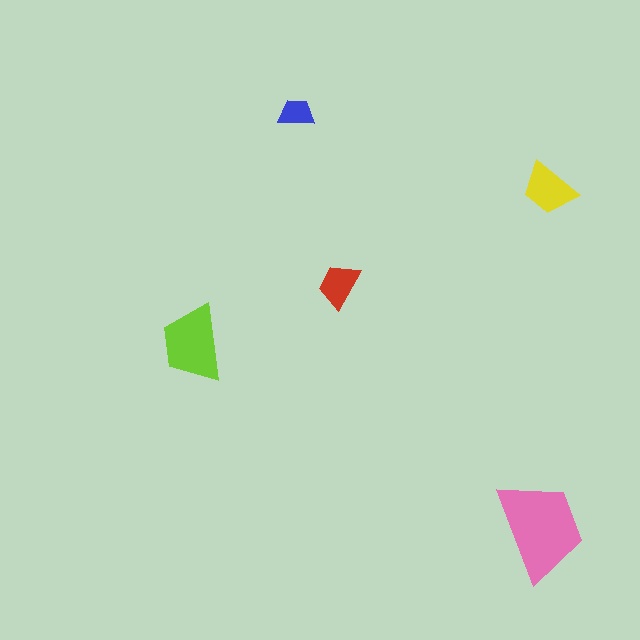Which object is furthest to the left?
The lime trapezoid is leftmost.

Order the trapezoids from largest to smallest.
the pink one, the lime one, the yellow one, the red one, the blue one.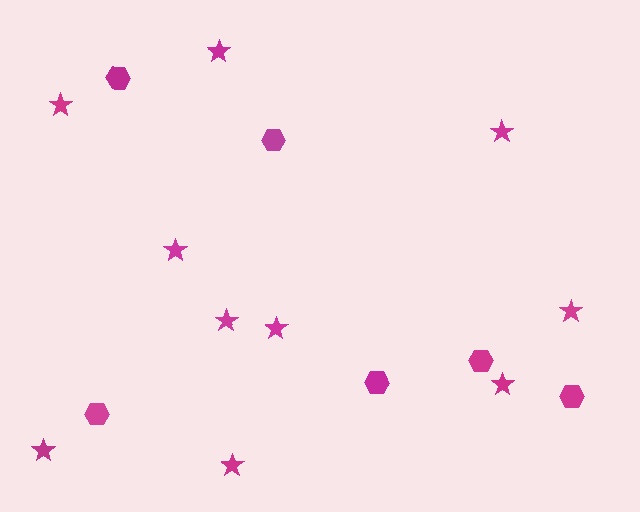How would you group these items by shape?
There are 2 groups: one group of hexagons (6) and one group of stars (10).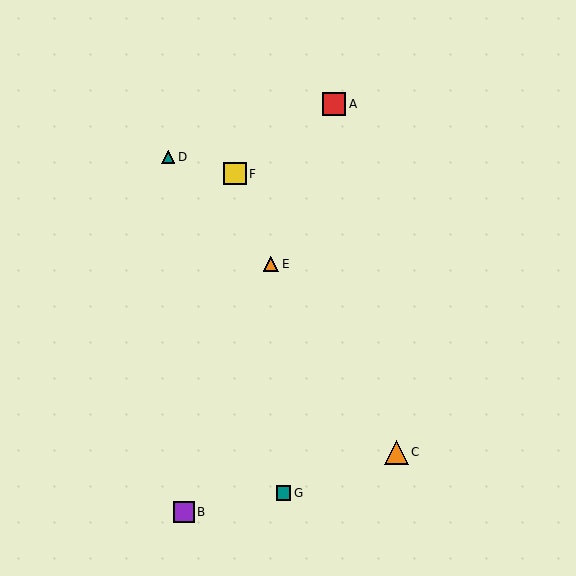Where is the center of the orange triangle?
The center of the orange triangle is at (271, 264).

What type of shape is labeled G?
Shape G is a teal square.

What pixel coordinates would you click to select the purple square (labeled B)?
Click at (184, 512) to select the purple square B.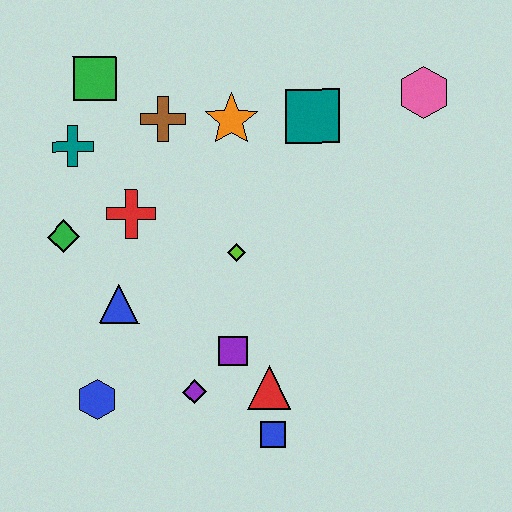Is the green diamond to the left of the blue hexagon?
Yes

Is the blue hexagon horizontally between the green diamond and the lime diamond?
Yes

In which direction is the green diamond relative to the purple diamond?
The green diamond is above the purple diamond.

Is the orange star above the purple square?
Yes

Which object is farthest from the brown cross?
The blue square is farthest from the brown cross.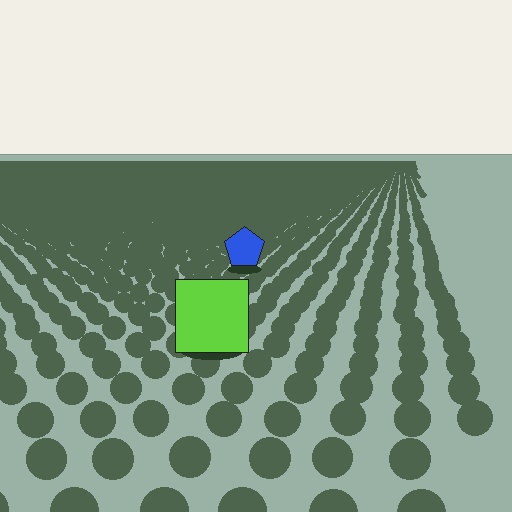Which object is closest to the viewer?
The lime square is closest. The texture marks near it are larger and more spread out.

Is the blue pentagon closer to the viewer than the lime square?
No. The lime square is closer — you can tell from the texture gradient: the ground texture is coarser near it.